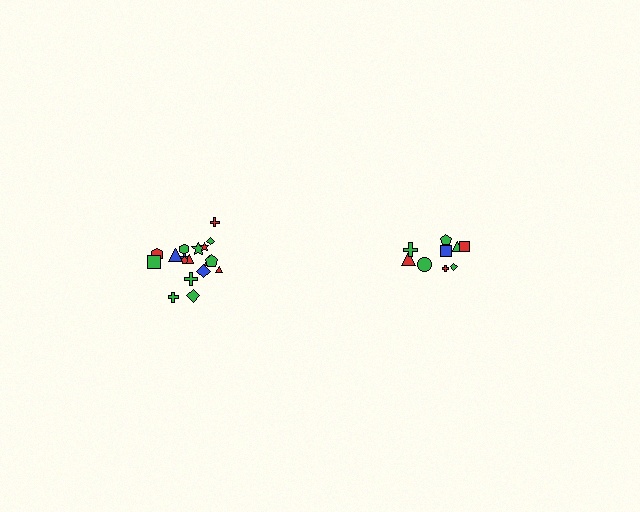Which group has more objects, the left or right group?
The left group.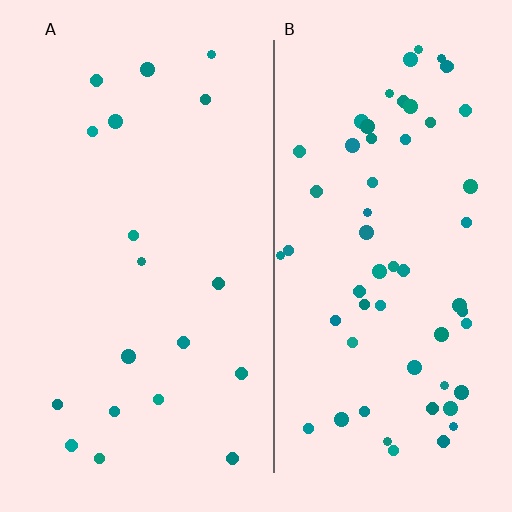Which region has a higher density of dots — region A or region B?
B (the right).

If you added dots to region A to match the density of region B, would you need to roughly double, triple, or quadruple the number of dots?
Approximately triple.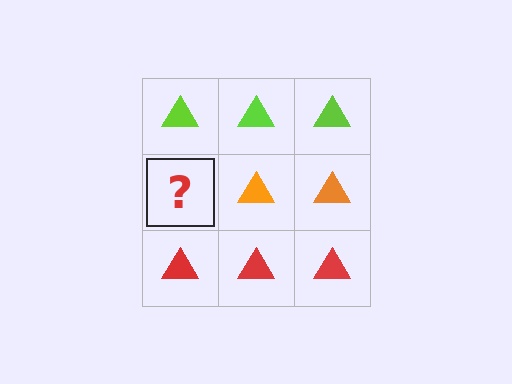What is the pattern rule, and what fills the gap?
The rule is that each row has a consistent color. The gap should be filled with an orange triangle.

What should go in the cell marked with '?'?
The missing cell should contain an orange triangle.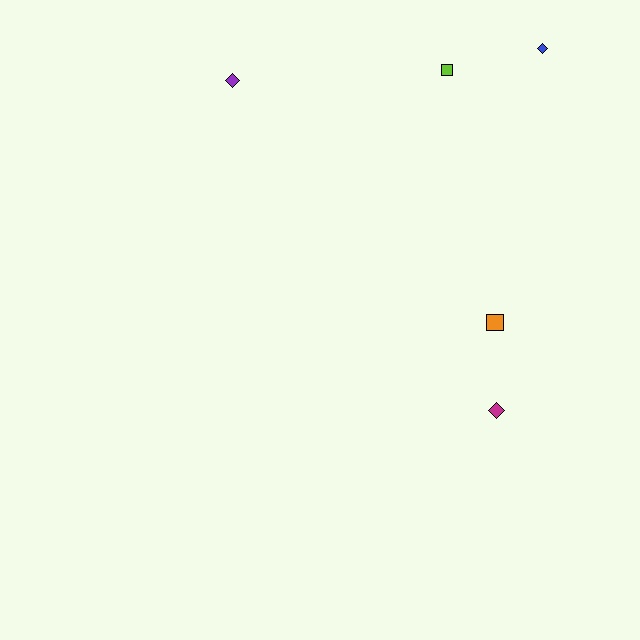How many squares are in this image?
There are 2 squares.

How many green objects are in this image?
There are no green objects.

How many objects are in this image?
There are 5 objects.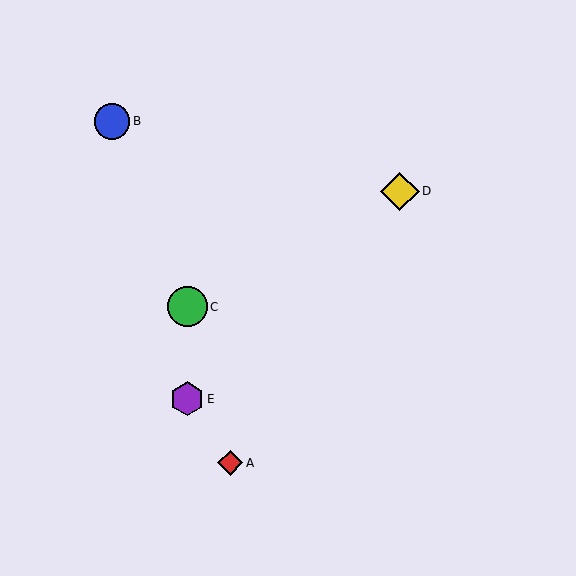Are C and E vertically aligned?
Yes, both are at x≈187.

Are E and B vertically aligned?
No, E is at x≈187 and B is at x≈112.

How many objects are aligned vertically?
2 objects (C, E) are aligned vertically.